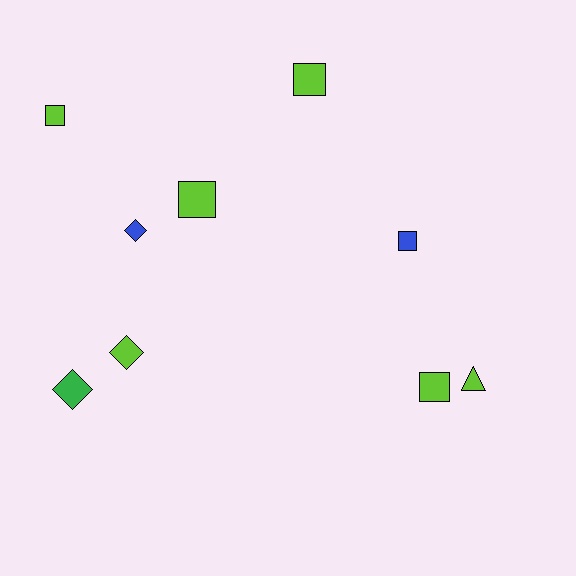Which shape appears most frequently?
Square, with 5 objects.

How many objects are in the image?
There are 9 objects.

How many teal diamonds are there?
There are no teal diamonds.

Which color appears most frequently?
Lime, with 6 objects.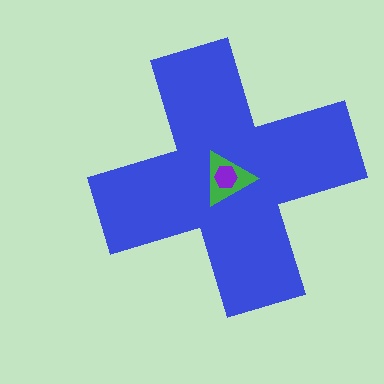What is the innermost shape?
The purple hexagon.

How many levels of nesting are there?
3.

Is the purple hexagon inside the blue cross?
Yes.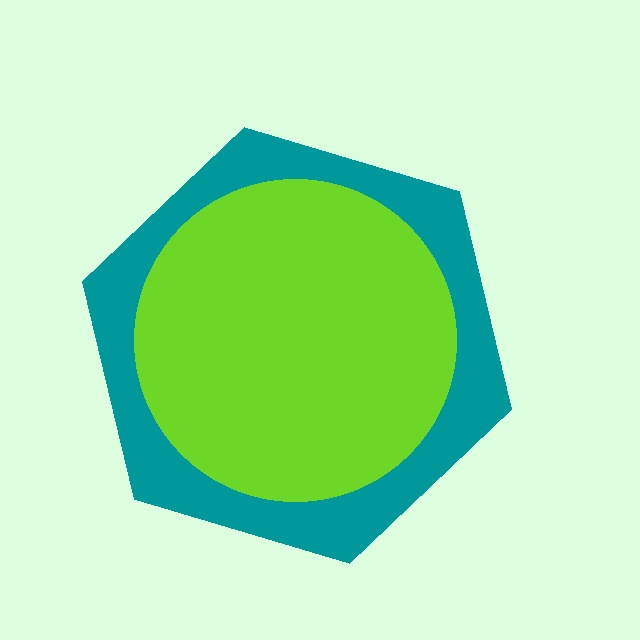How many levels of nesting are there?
2.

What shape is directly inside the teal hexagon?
The lime circle.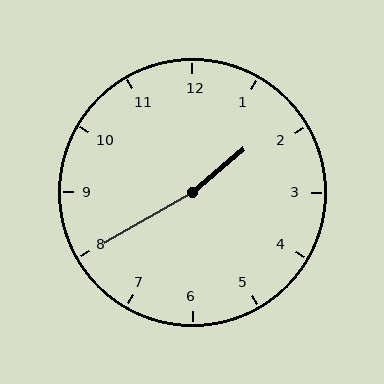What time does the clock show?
1:40.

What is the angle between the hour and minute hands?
Approximately 170 degrees.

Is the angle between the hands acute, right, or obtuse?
It is obtuse.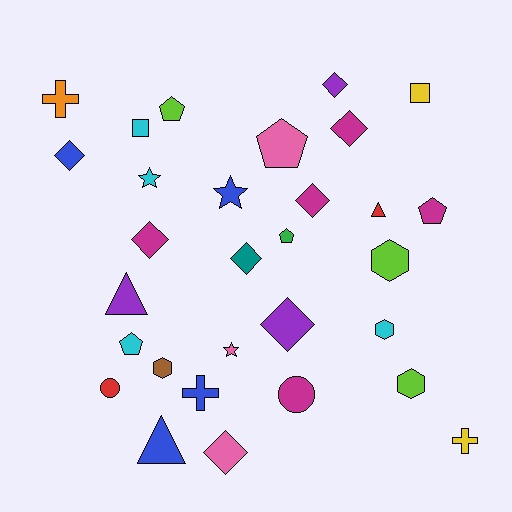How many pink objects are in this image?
There are 3 pink objects.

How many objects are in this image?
There are 30 objects.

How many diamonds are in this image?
There are 8 diamonds.